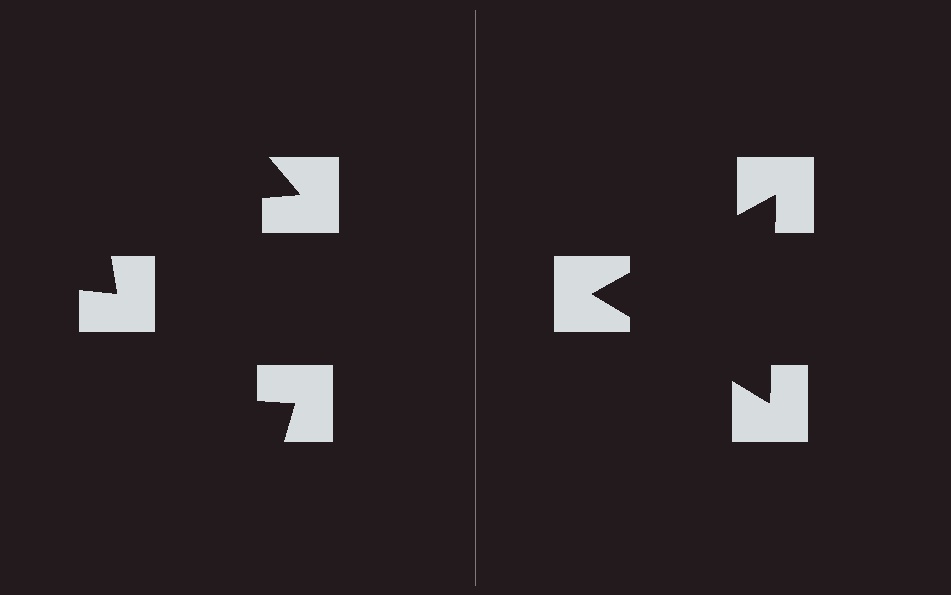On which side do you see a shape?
An illusory triangle appears on the right side. On the left side the wedge cuts are rotated, so no coherent shape forms.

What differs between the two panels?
The notched squares are positioned identically on both sides; only the wedge orientations differ. On the right they align to a triangle; on the left they are misaligned.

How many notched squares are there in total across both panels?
6 — 3 on each side.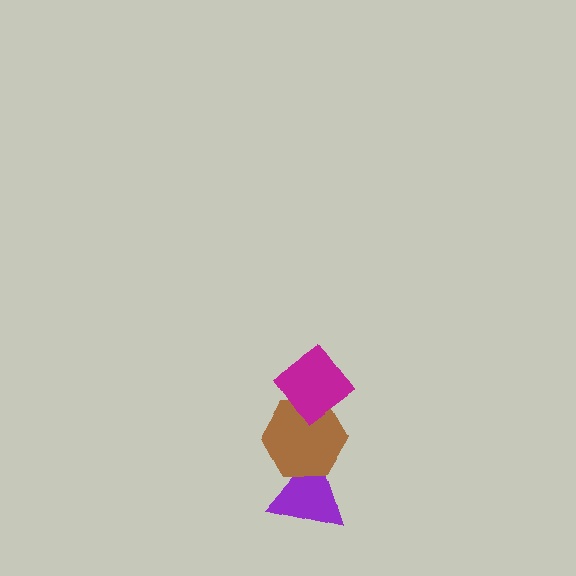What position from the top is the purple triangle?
The purple triangle is 3rd from the top.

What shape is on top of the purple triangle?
The brown hexagon is on top of the purple triangle.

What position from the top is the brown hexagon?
The brown hexagon is 2nd from the top.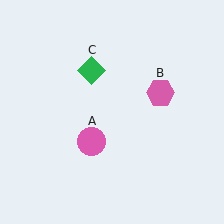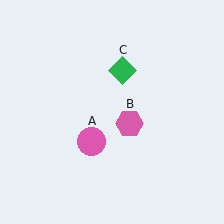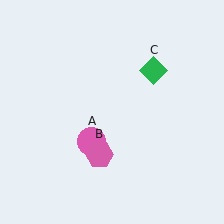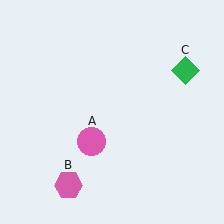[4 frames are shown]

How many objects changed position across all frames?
2 objects changed position: pink hexagon (object B), green diamond (object C).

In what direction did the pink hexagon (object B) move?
The pink hexagon (object B) moved down and to the left.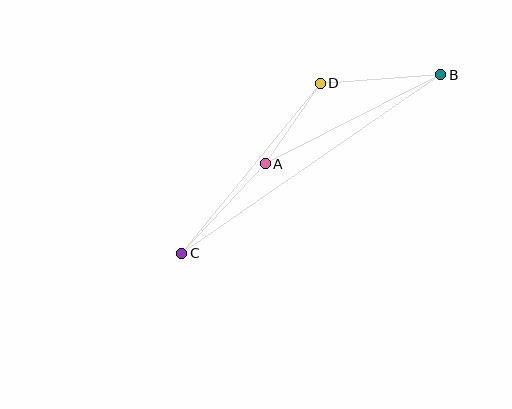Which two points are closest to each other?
Points A and D are closest to each other.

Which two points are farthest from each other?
Points B and C are farthest from each other.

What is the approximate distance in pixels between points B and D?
The distance between B and D is approximately 121 pixels.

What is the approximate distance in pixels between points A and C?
The distance between A and C is approximately 122 pixels.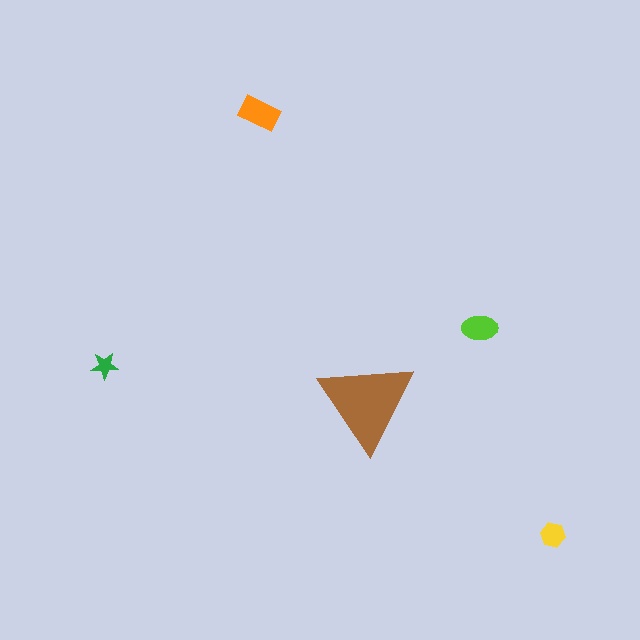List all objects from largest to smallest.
The brown triangle, the orange rectangle, the lime ellipse, the yellow hexagon, the green star.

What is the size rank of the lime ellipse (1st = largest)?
3rd.